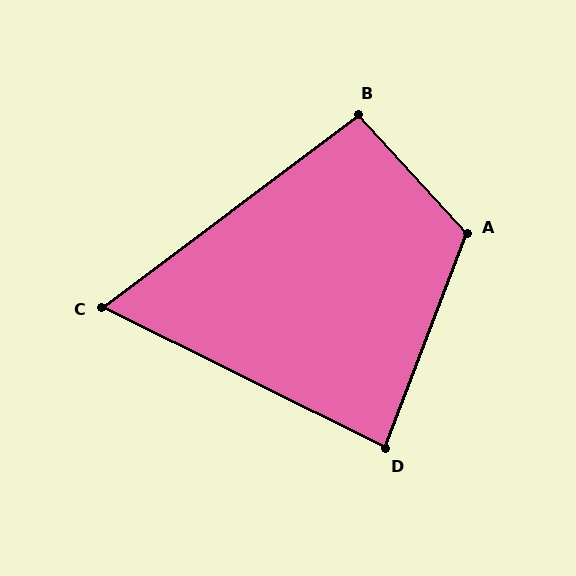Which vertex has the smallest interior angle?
C, at approximately 63 degrees.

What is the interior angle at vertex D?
Approximately 85 degrees (acute).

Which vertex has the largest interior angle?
A, at approximately 117 degrees.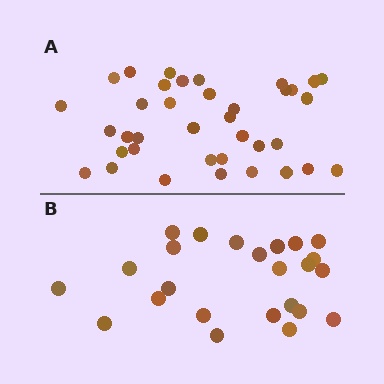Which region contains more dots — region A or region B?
Region A (the top region) has more dots.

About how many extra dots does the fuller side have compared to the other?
Region A has approximately 15 more dots than region B.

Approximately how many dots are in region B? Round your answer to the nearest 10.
About 20 dots. (The exact count is 24, which rounds to 20.)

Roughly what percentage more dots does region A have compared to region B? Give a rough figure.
About 55% more.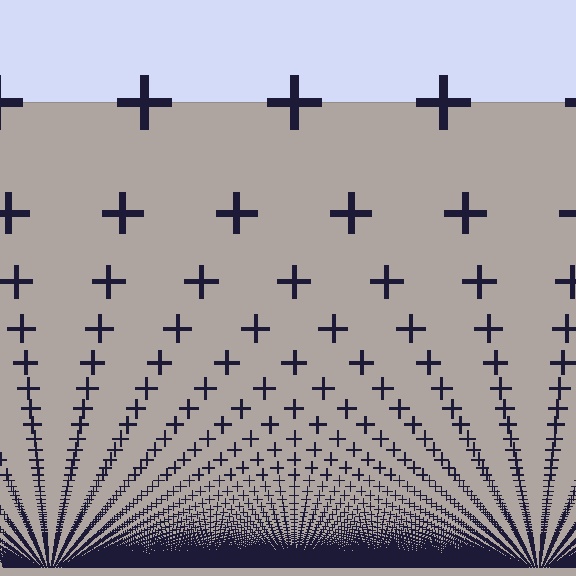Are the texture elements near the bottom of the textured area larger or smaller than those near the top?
Smaller. The gradient is inverted — elements near the bottom are smaller and denser.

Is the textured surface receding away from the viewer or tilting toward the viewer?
The surface appears to tilt toward the viewer. Texture elements get larger and sparser toward the top.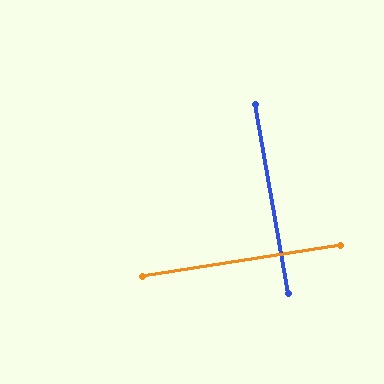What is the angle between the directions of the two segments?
Approximately 89 degrees.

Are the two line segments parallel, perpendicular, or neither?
Perpendicular — they meet at approximately 89°.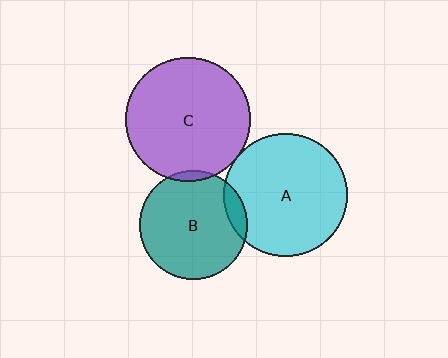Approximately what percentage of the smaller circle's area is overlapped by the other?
Approximately 10%.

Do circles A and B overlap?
Yes.